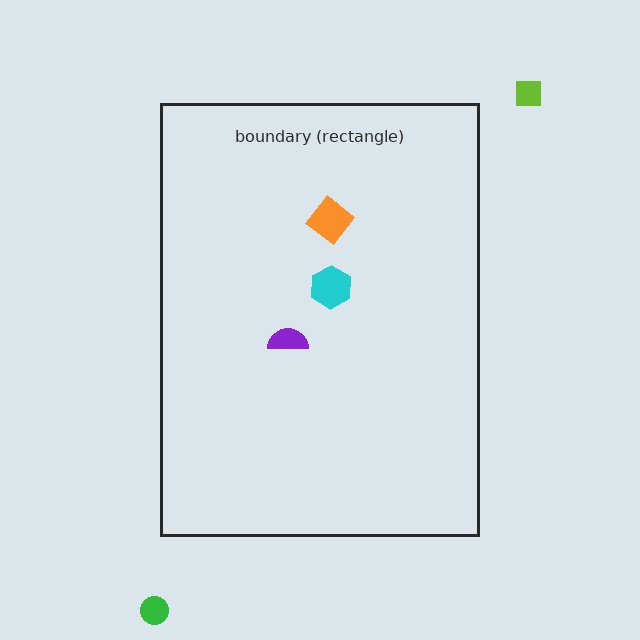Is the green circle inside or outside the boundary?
Outside.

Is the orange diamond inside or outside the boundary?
Inside.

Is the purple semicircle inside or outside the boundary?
Inside.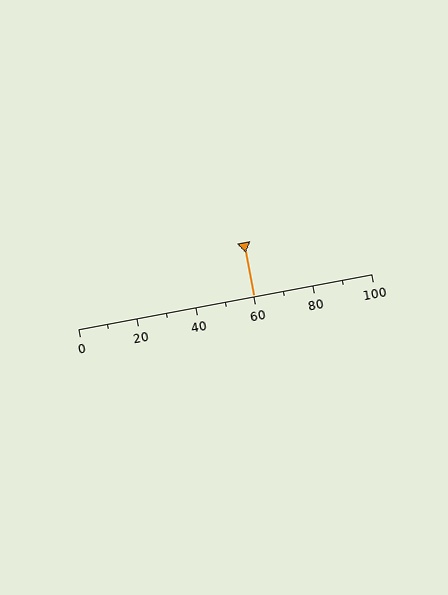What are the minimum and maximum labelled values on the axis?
The axis runs from 0 to 100.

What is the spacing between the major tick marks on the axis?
The major ticks are spaced 20 apart.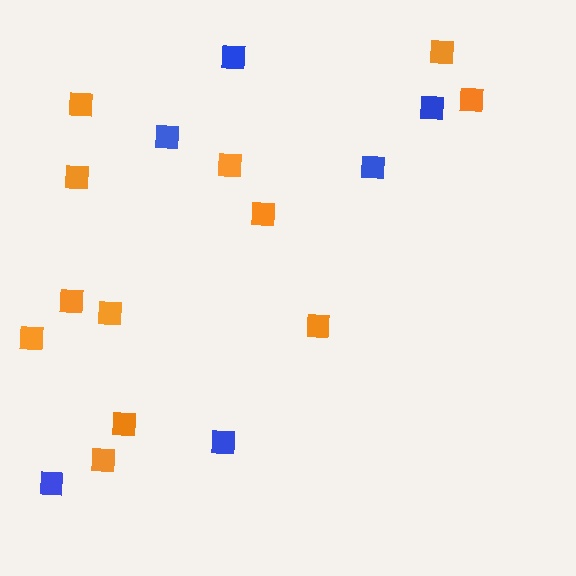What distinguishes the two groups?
There are 2 groups: one group of blue squares (6) and one group of orange squares (12).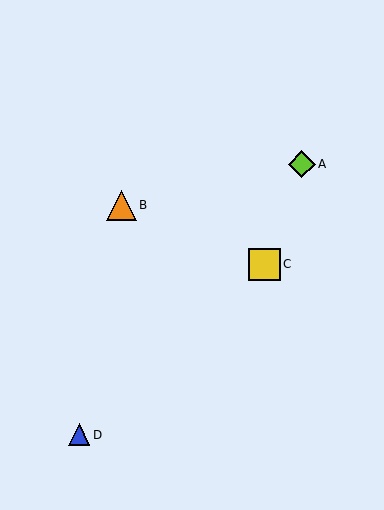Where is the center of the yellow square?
The center of the yellow square is at (264, 264).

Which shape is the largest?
The yellow square (labeled C) is the largest.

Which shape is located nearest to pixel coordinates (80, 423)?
The blue triangle (labeled D) at (79, 435) is nearest to that location.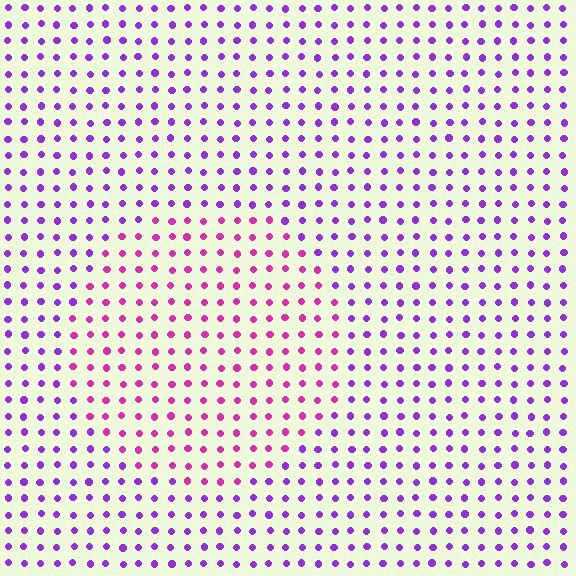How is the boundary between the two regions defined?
The boundary is defined purely by a slight shift in hue (about 39 degrees). Spacing, size, and orientation are identical on both sides.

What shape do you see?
I see a circle.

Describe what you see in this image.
The image is filled with small purple elements in a uniform arrangement. A circle-shaped region is visible where the elements are tinted to a slightly different hue, forming a subtle color boundary.